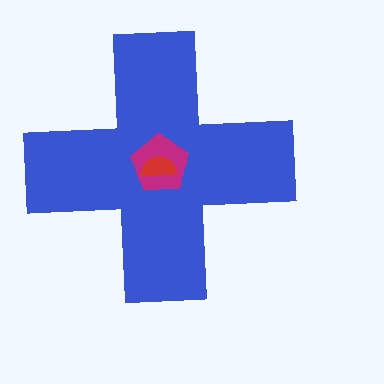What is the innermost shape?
The red semicircle.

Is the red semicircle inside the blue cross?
Yes.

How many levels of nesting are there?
3.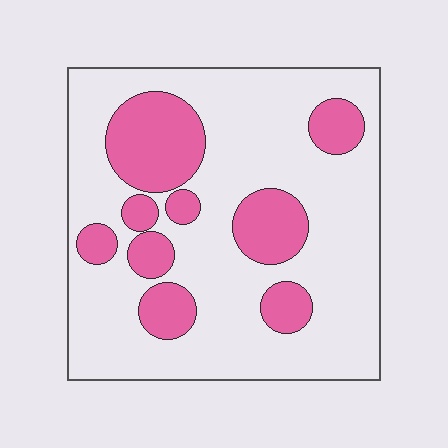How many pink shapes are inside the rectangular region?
9.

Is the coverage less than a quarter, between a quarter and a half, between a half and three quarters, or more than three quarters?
Between a quarter and a half.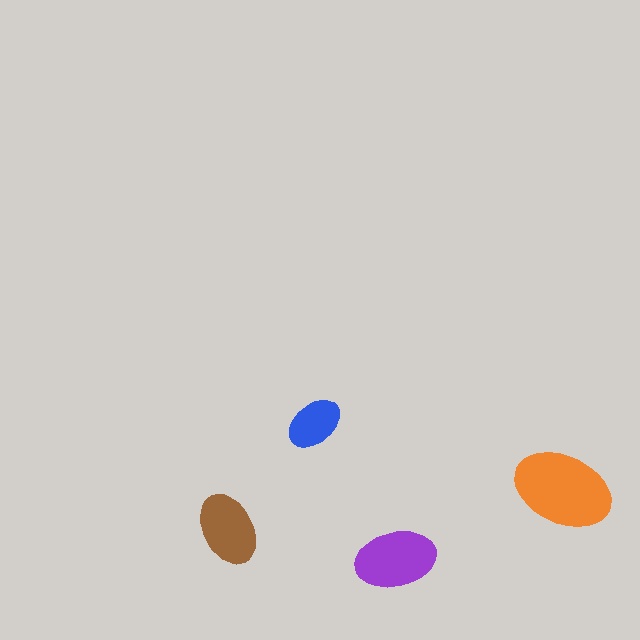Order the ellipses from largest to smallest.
the orange one, the purple one, the brown one, the blue one.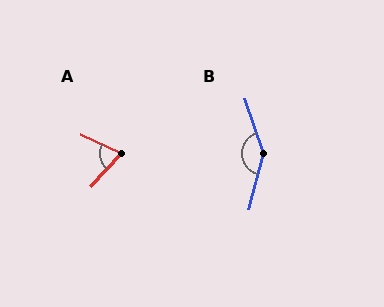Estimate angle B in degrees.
Approximately 147 degrees.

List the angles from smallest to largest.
A (73°), B (147°).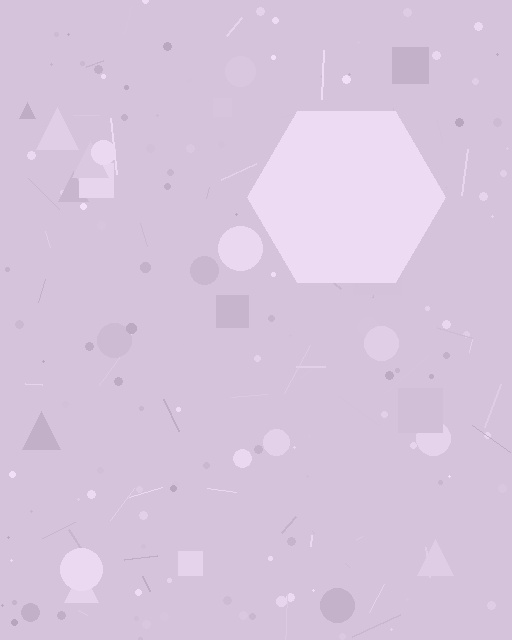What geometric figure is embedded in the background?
A hexagon is embedded in the background.